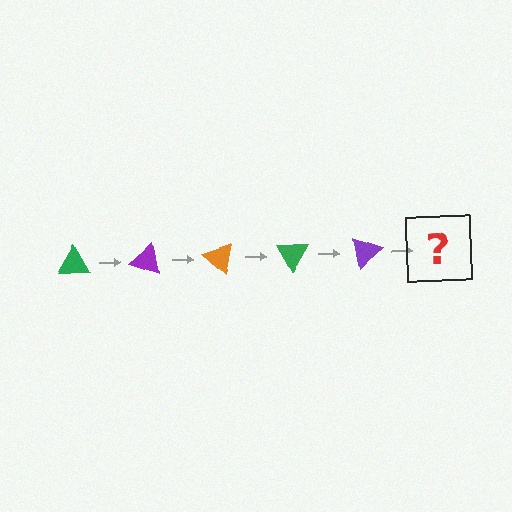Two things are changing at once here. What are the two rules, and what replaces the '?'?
The two rules are that it rotates 20 degrees each step and the color cycles through green, purple, and orange. The '?' should be an orange triangle, rotated 100 degrees from the start.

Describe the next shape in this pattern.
It should be an orange triangle, rotated 100 degrees from the start.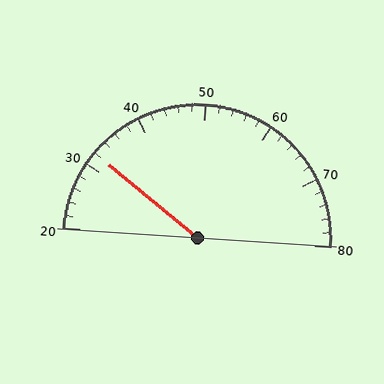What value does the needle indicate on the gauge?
The needle indicates approximately 32.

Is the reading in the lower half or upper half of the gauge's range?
The reading is in the lower half of the range (20 to 80).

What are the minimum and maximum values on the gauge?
The gauge ranges from 20 to 80.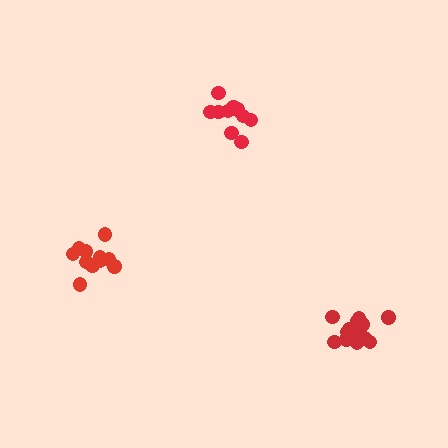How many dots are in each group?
Group 1: 11 dots, Group 2: 10 dots, Group 3: 15 dots (36 total).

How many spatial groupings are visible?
There are 3 spatial groupings.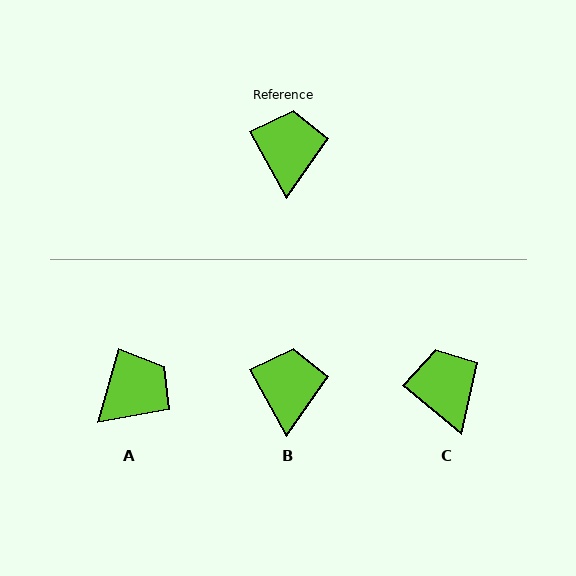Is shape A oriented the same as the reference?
No, it is off by about 45 degrees.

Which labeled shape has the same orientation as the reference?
B.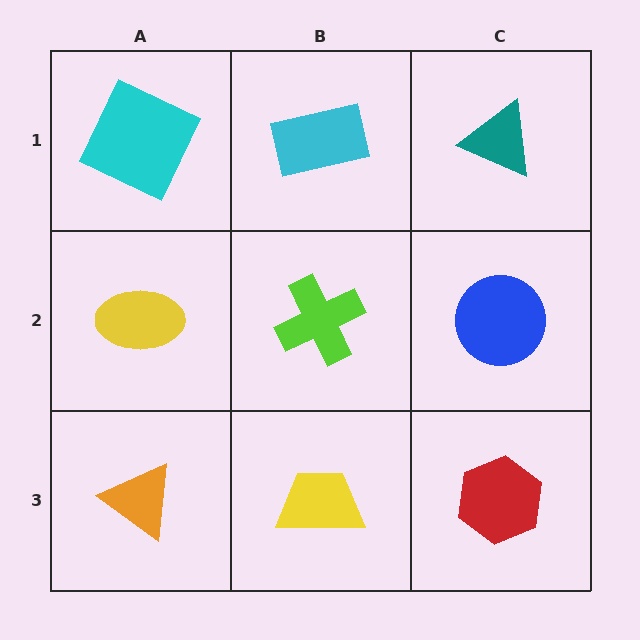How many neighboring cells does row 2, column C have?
3.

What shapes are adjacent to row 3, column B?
A lime cross (row 2, column B), an orange triangle (row 3, column A), a red hexagon (row 3, column C).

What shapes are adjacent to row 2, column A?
A cyan square (row 1, column A), an orange triangle (row 3, column A), a lime cross (row 2, column B).